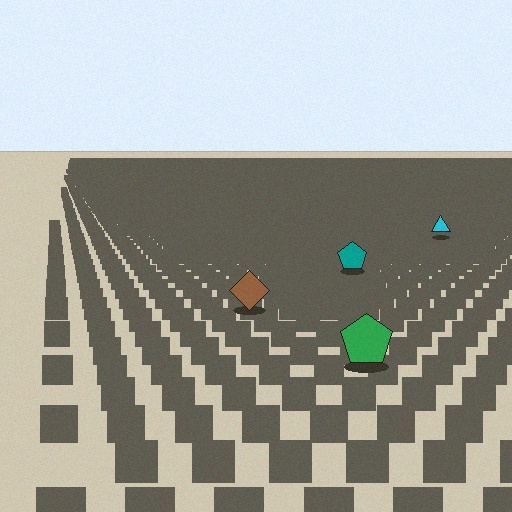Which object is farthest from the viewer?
The cyan triangle is farthest from the viewer. It appears smaller and the ground texture around it is denser.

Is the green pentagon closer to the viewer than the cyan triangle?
Yes. The green pentagon is closer — you can tell from the texture gradient: the ground texture is coarser near it.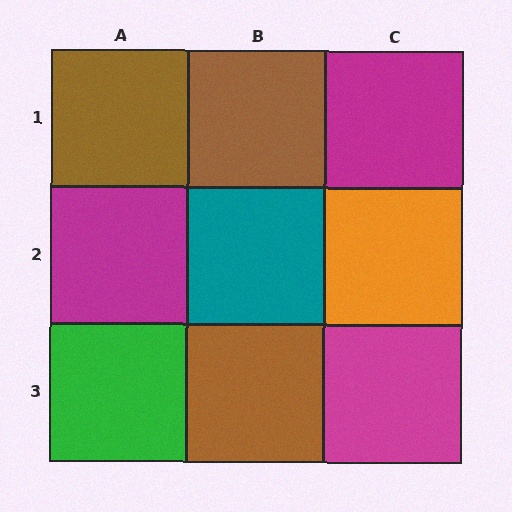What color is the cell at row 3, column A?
Green.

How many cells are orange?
1 cell is orange.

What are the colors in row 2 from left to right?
Magenta, teal, orange.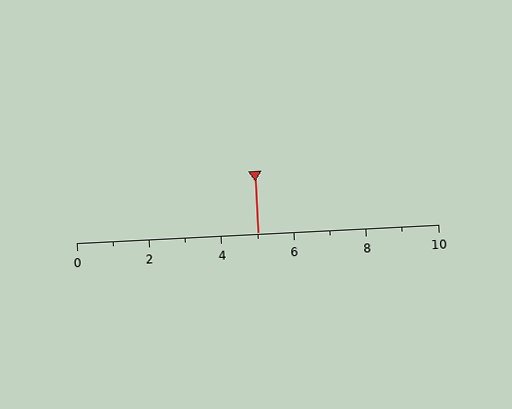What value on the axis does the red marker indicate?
The marker indicates approximately 5.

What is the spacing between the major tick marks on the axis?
The major ticks are spaced 2 apart.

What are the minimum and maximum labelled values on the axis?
The axis runs from 0 to 10.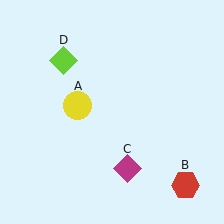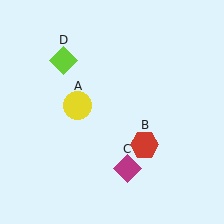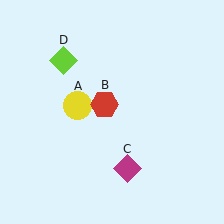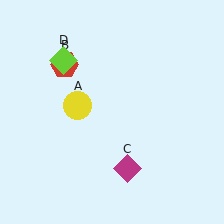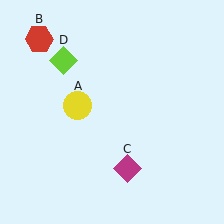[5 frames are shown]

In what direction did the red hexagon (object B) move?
The red hexagon (object B) moved up and to the left.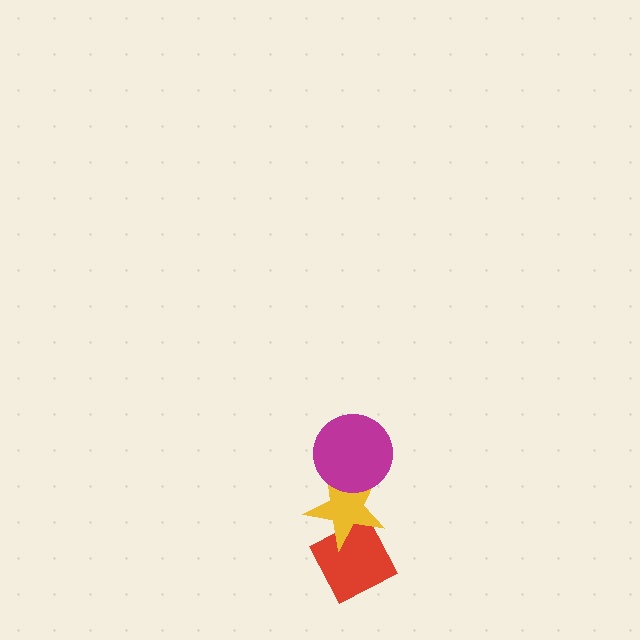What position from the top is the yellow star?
The yellow star is 2nd from the top.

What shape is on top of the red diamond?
The yellow star is on top of the red diamond.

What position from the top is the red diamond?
The red diamond is 3rd from the top.